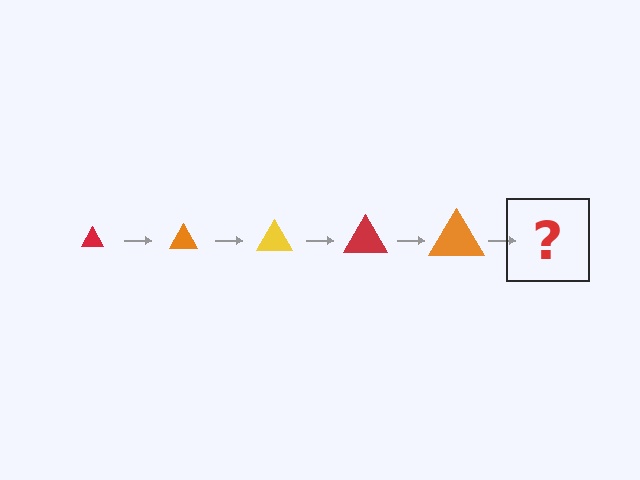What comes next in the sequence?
The next element should be a yellow triangle, larger than the previous one.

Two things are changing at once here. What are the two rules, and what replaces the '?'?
The two rules are that the triangle grows larger each step and the color cycles through red, orange, and yellow. The '?' should be a yellow triangle, larger than the previous one.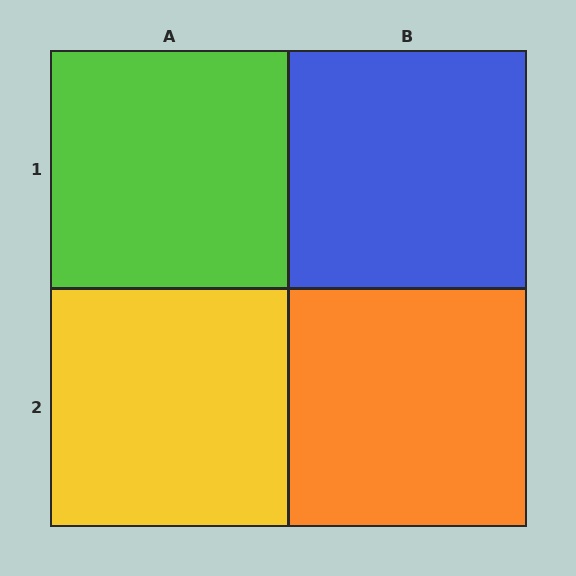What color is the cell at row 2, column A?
Yellow.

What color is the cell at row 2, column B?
Orange.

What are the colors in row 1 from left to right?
Lime, blue.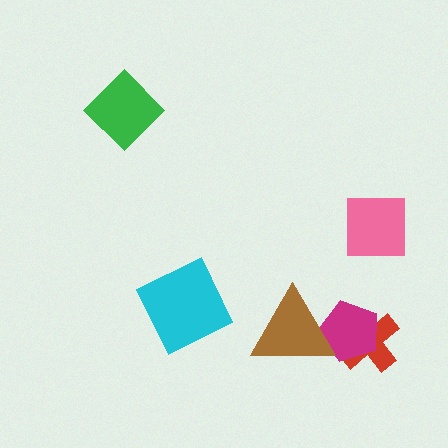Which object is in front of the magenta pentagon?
The brown triangle is in front of the magenta pentagon.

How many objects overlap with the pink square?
0 objects overlap with the pink square.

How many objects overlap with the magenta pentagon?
2 objects overlap with the magenta pentagon.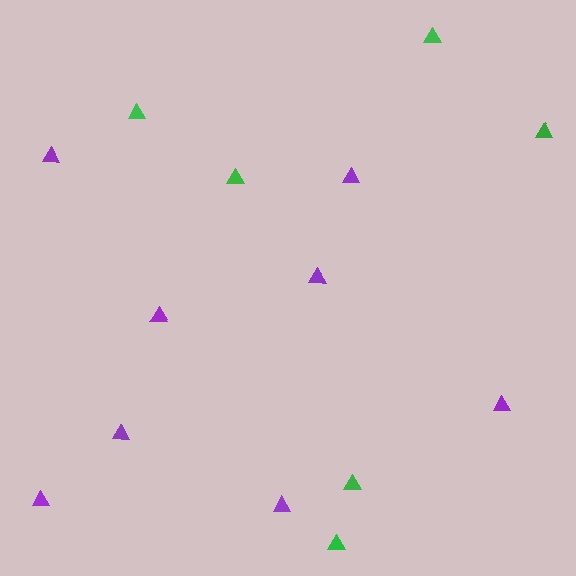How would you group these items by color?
There are 2 groups: one group of purple triangles (8) and one group of green triangles (6).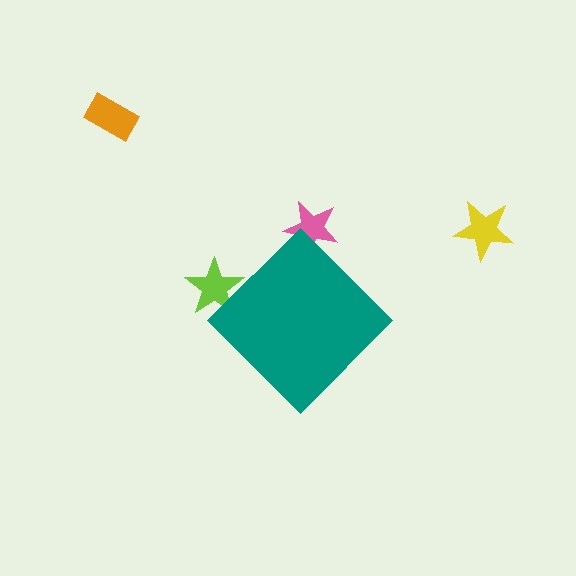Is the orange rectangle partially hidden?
No, the orange rectangle is fully visible.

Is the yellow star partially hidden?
No, the yellow star is fully visible.